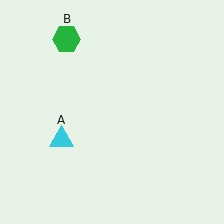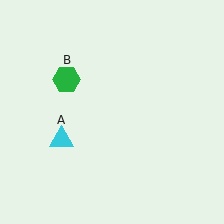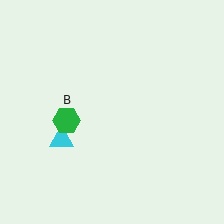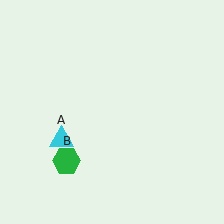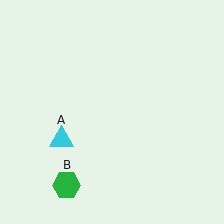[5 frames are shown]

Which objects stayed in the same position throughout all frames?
Cyan triangle (object A) remained stationary.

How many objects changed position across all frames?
1 object changed position: green hexagon (object B).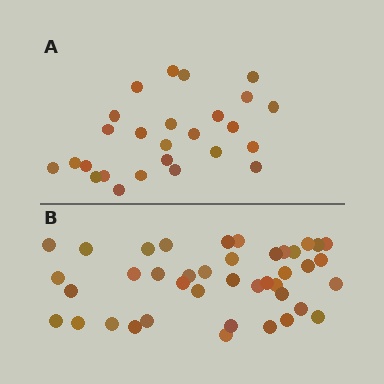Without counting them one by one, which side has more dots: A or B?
Region B (the bottom region) has more dots.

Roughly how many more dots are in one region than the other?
Region B has approximately 15 more dots than region A.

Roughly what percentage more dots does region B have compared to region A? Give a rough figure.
About 60% more.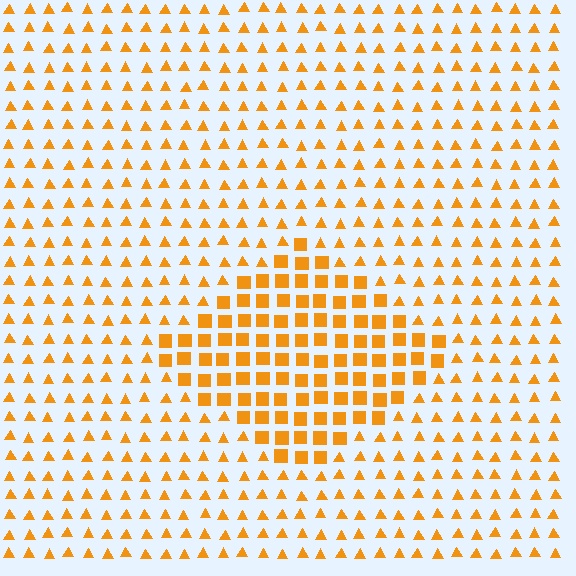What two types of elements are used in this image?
The image uses squares inside the diamond region and triangles outside it.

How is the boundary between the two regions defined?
The boundary is defined by a change in element shape: squares inside vs. triangles outside. All elements share the same color and spacing.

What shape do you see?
I see a diamond.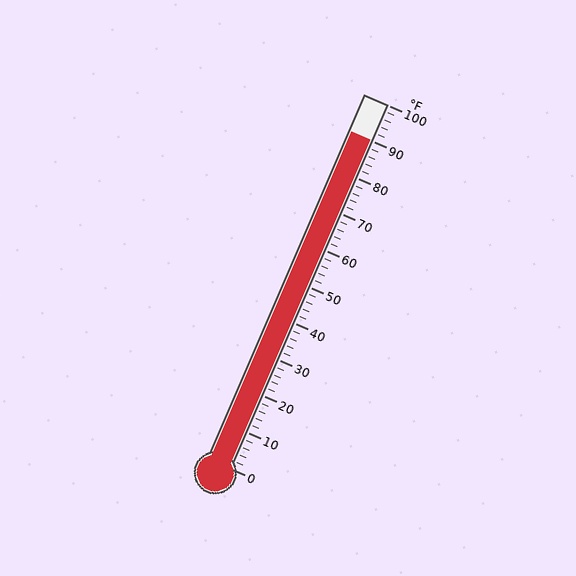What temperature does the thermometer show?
The thermometer shows approximately 90°F.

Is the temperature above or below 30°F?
The temperature is above 30°F.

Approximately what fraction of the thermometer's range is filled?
The thermometer is filled to approximately 90% of its range.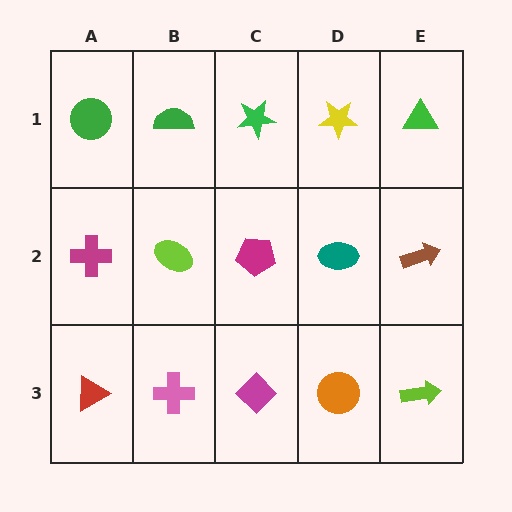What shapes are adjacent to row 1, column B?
A lime ellipse (row 2, column B), a green circle (row 1, column A), a green star (row 1, column C).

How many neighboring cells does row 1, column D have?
3.